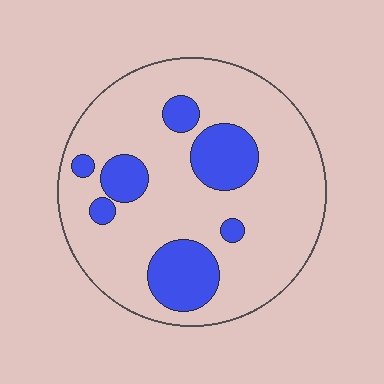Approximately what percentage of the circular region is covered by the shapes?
Approximately 20%.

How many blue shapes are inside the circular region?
7.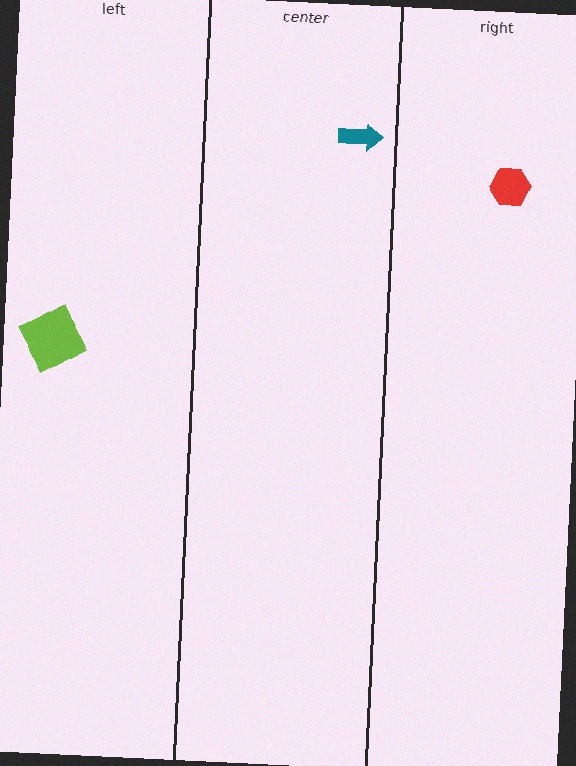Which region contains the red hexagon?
The right region.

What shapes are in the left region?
The lime square.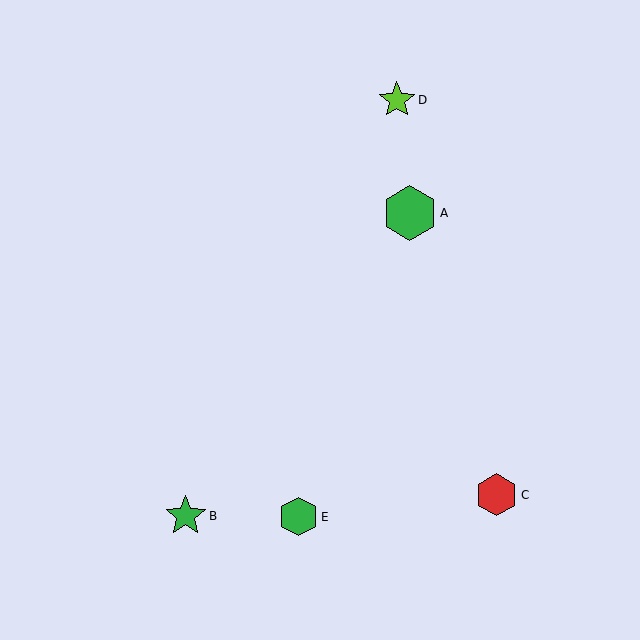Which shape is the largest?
The green hexagon (labeled A) is the largest.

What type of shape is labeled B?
Shape B is a green star.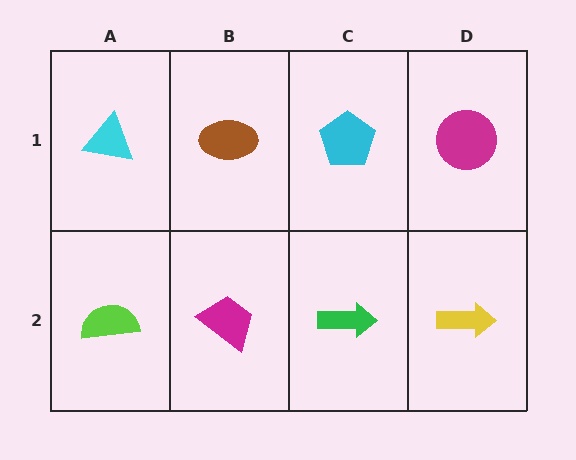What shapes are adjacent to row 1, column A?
A lime semicircle (row 2, column A), a brown ellipse (row 1, column B).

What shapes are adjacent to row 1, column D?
A yellow arrow (row 2, column D), a cyan pentagon (row 1, column C).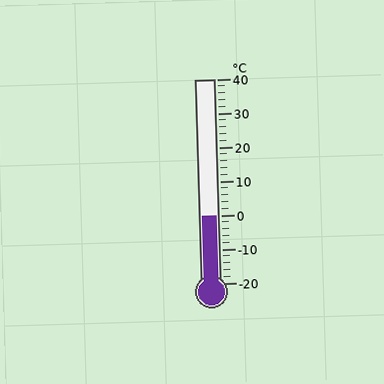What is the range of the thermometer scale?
The thermometer scale ranges from -20°C to 40°C.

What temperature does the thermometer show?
The thermometer shows approximately 0°C.